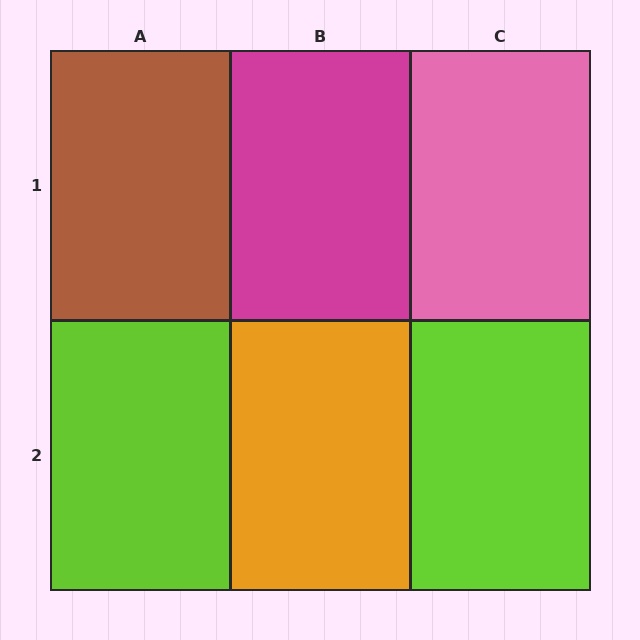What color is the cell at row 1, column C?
Pink.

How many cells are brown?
1 cell is brown.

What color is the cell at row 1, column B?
Magenta.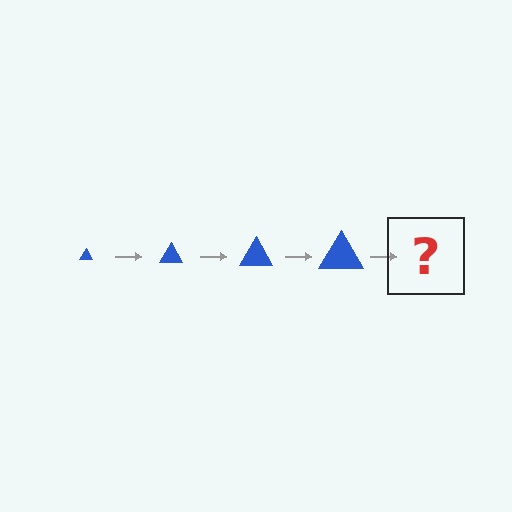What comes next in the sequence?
The next element should be a blue triangle, larger than the previous one.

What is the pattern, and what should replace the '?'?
The pattern is that the triangle gets progressively larger each step. The '?' should be a blue triangle, larger than the previous one.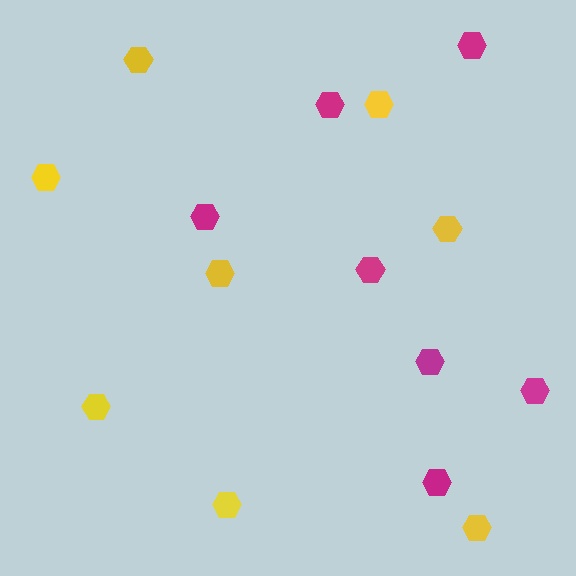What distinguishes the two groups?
There are 2 groups: one group of yellow hexagons (8) and one group of magenta hexagons (7).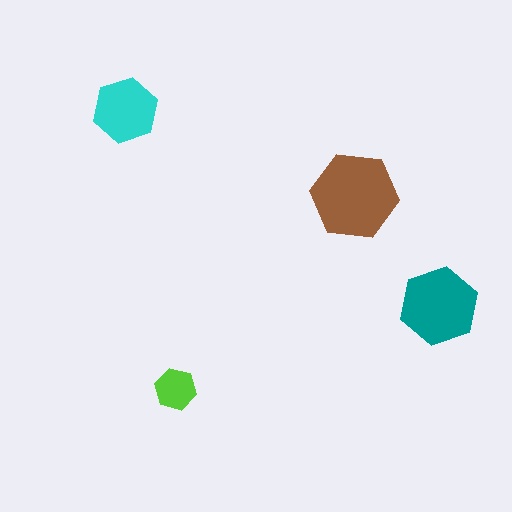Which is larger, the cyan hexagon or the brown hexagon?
The brown one.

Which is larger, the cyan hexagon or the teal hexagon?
The teal one.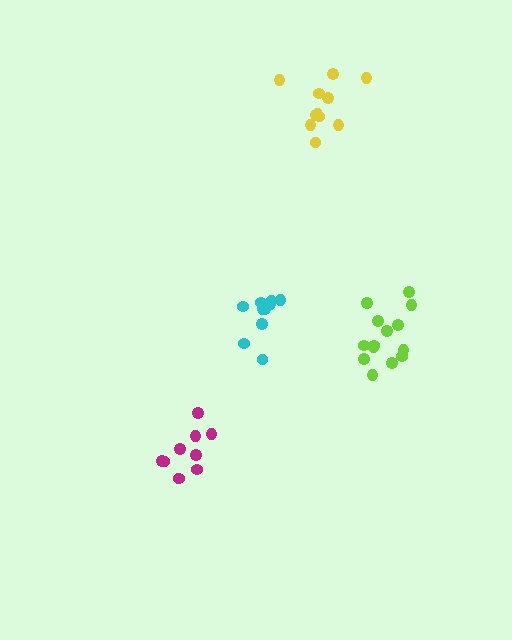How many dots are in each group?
Group 1: 10 dots, Group 2: 10 dots, Group 3: 14 dots, Group 4: 11 dots (45 total).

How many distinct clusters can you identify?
There are 4 distinct clusters.